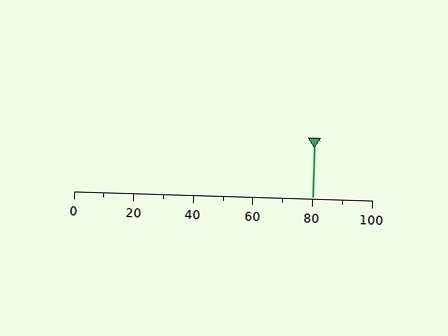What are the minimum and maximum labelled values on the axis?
The axis runs from 0 to 100.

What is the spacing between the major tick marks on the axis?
The major ticks are spaced 20 apart.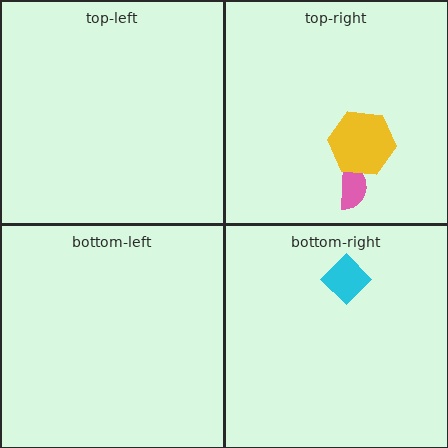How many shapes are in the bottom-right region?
1.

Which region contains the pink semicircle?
The top-right region.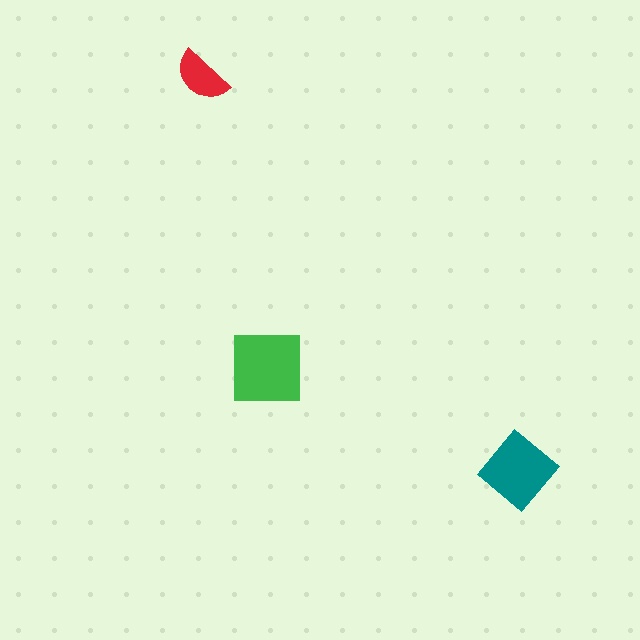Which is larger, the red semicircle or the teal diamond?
The teal diamond.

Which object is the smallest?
The red semicircle.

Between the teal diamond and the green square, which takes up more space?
The green square.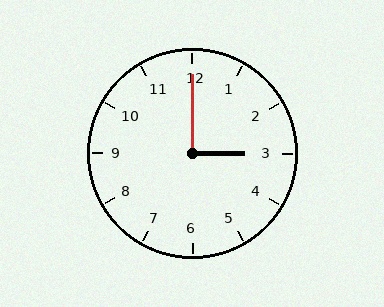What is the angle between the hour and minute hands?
Approximately 90 degrees.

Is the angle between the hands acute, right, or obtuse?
It is right.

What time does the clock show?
3:00.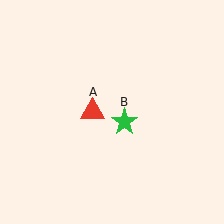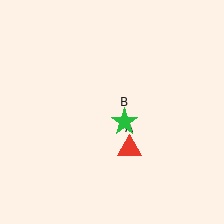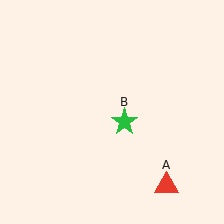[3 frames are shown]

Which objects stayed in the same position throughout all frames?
Green star (object B) remained stationary.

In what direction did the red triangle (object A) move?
The red triangle (object A) moved down and to the right.